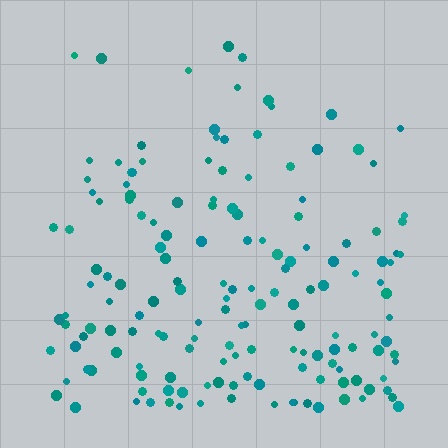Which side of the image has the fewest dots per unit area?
The top.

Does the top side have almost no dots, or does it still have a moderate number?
Still a moderate number, just noticeably fewer than the bottom.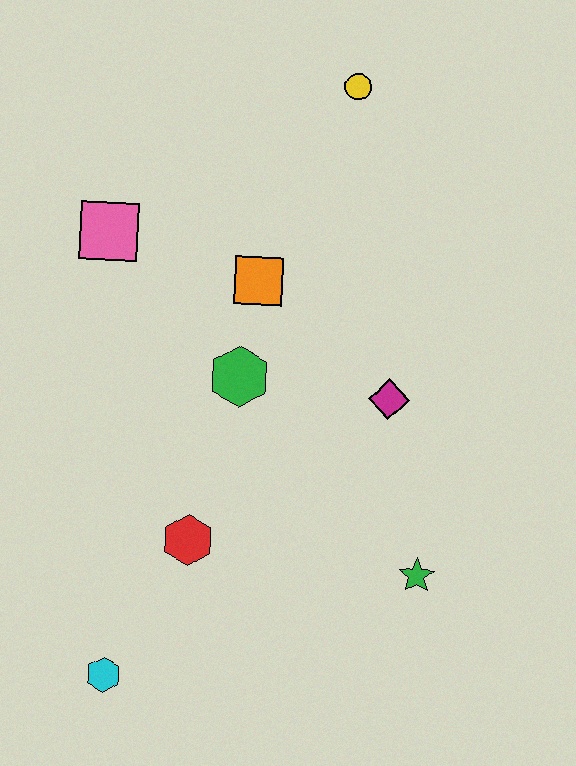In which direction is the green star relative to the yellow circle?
The green star is below the yellow circle.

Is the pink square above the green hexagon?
Yes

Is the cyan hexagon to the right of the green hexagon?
No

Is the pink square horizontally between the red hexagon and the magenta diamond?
No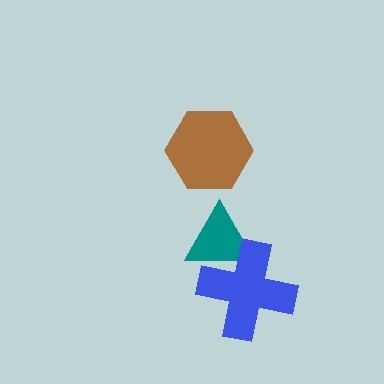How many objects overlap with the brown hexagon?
0 objects overlap with the brown hexagon.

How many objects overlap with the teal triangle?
1 object overlaps with the teal triangle.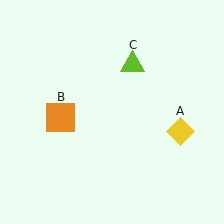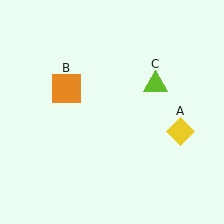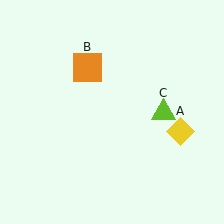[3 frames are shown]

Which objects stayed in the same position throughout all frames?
Yellow diamond (object A) remained stationary.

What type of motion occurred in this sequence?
The orange square (object B), lime triangle (object C) rotated clockwise around the center of the scene.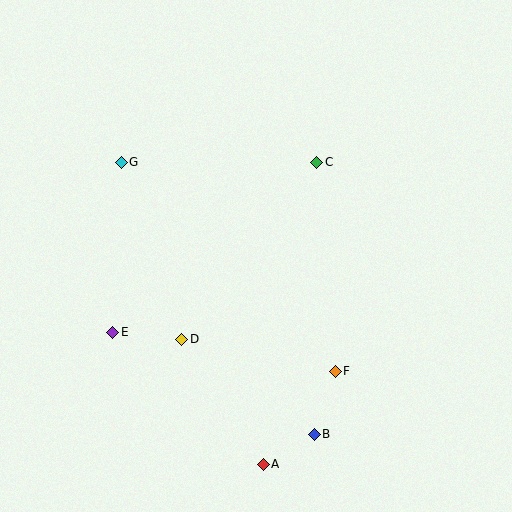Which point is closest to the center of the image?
Point D at (182, 339) is closest to the center.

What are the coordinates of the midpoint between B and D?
The midpoint between B and D is at (248, 387).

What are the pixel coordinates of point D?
Point D is at (182, 339).